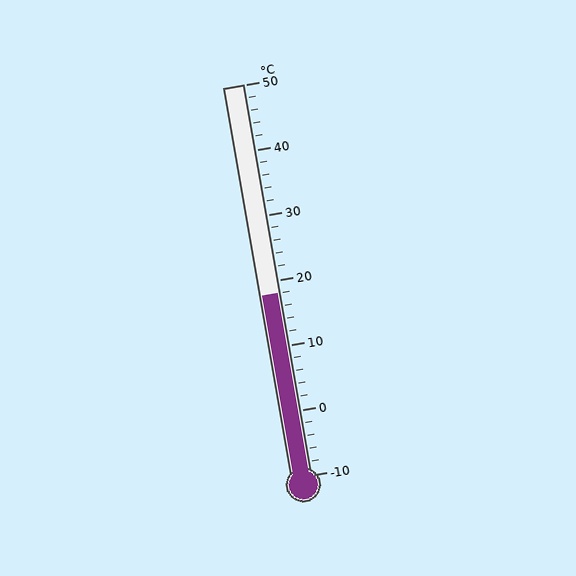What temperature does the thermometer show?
The thermometer shows approximately 18°C.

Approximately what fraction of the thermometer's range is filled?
The thermometer is filled to approximately 45% of its range.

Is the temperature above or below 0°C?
The temperature is above 0°C.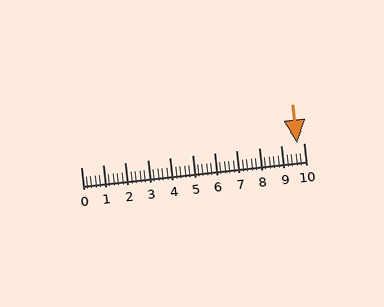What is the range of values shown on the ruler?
The ruler shows values from 0 to 10.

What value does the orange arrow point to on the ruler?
The orange arrow points to approximately 9.7.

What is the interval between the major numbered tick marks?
The major tick marks are spaced 1 units apart.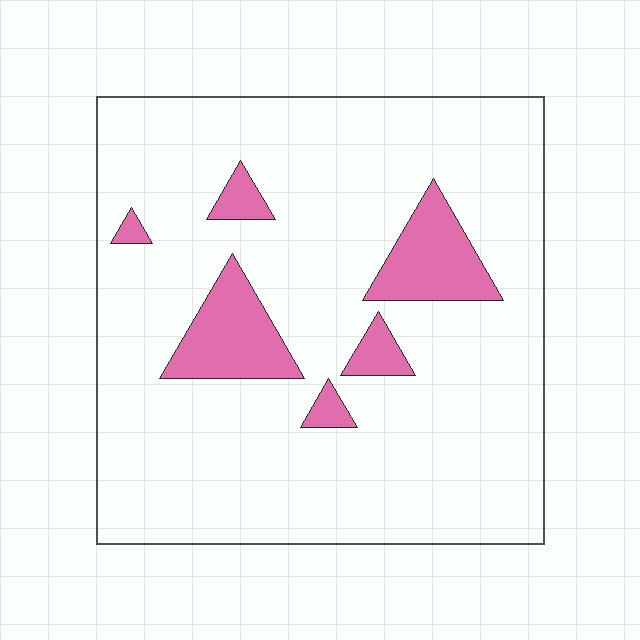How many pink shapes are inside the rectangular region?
6.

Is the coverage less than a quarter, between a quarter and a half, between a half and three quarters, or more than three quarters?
Less than a quarter.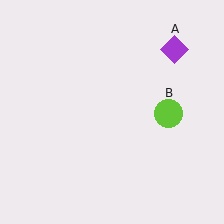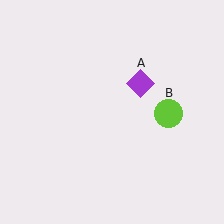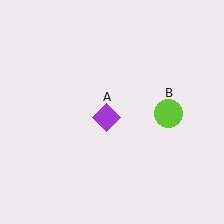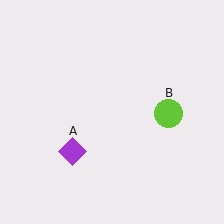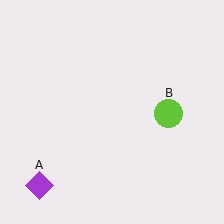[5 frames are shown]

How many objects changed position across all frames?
1 object changed position: purple diamond (object A).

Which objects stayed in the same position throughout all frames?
Lime circle (object B) remained stationary.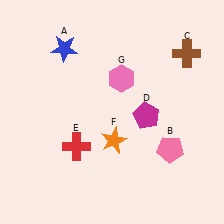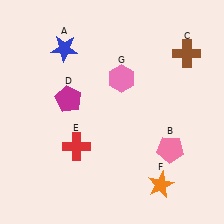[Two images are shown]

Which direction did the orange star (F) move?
The orange star (F) moved right.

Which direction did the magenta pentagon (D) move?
The magenta pentagon (D) moved left.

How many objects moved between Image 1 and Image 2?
2 objects moved between the two images.